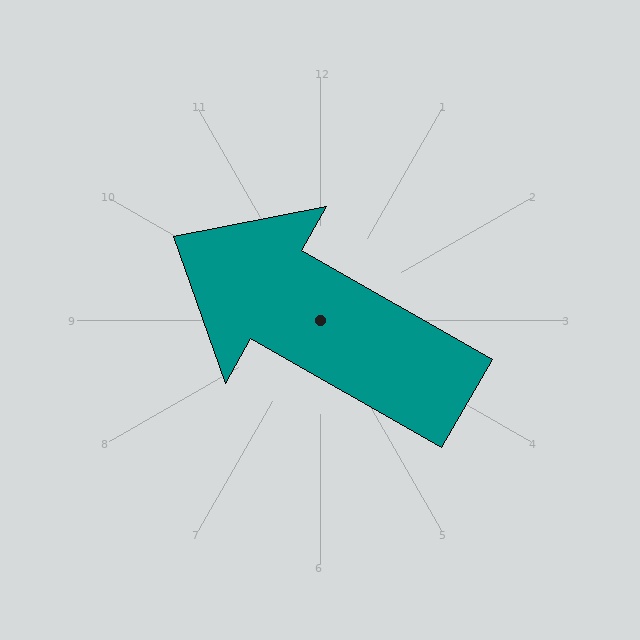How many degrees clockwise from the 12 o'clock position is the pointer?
Approximately 300 degrees.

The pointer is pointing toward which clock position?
Roughly 10 o'clock.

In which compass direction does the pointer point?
Northwest.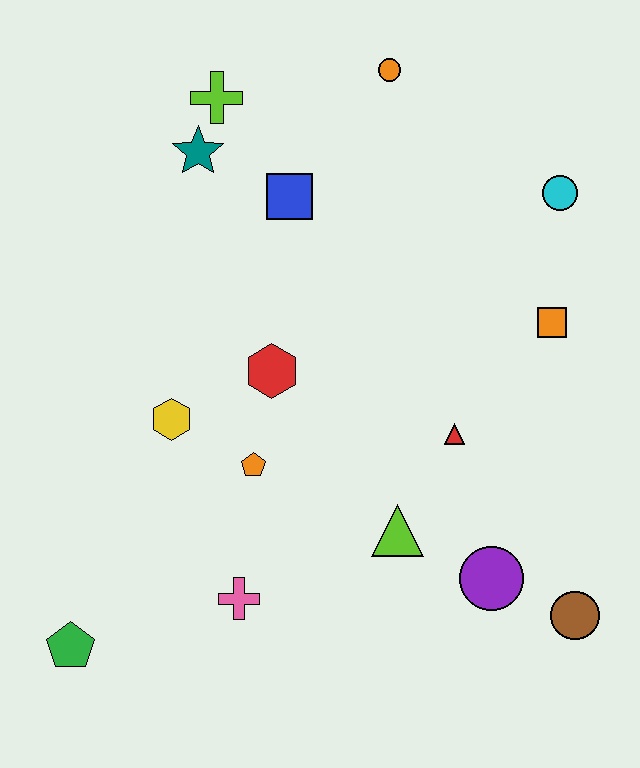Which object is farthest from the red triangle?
The green pentagon is farthest from the red triangle.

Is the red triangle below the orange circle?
Yes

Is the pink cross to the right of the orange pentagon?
No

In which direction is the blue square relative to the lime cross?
The blue square is below the lime cross.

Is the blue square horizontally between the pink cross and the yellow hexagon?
No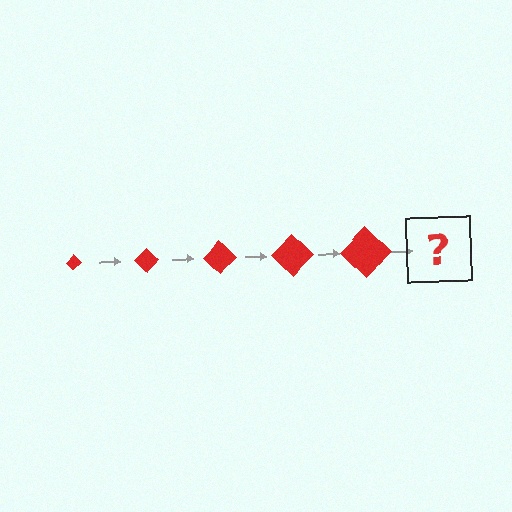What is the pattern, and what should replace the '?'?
The pattern is that the diamond gets progressively larger each step. The '?' should be a red diamond, larger than the previous one.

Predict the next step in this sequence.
The next step is a red diamond, larger than the previous one.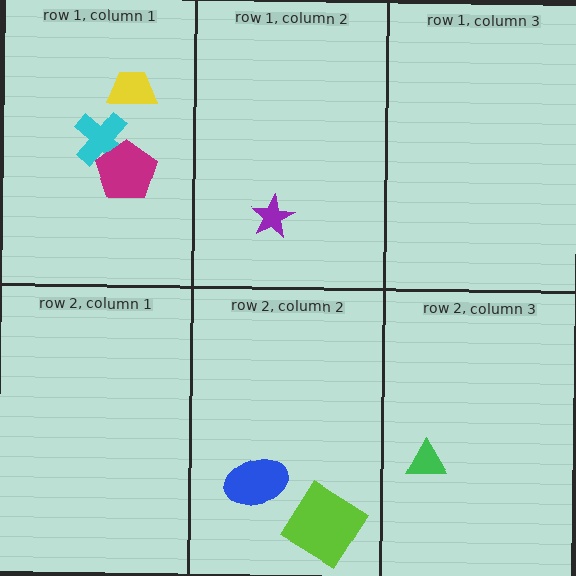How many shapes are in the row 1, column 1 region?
3.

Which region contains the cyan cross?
The row 1, column 1 region.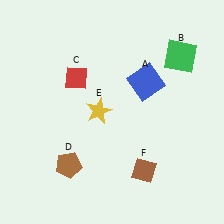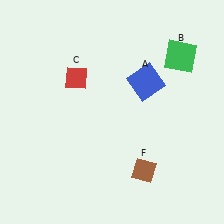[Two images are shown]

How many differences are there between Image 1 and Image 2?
There are 2 differences between the two images.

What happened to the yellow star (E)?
The yellow star (E) was removed in Image 2. It was in the top-left area of Image 1.